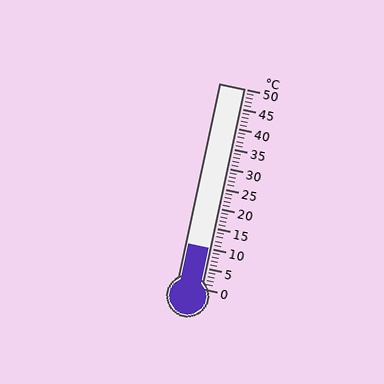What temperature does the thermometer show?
The thermometer shows approximately 10°C.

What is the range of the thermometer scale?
The thermometer scale ranges from 0°C to 50°C.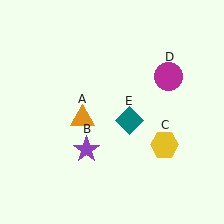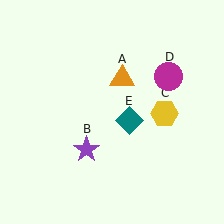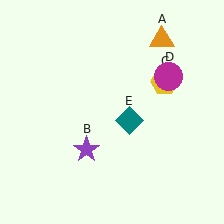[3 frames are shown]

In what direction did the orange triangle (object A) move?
The orange triangle (object A) moved up and to the right.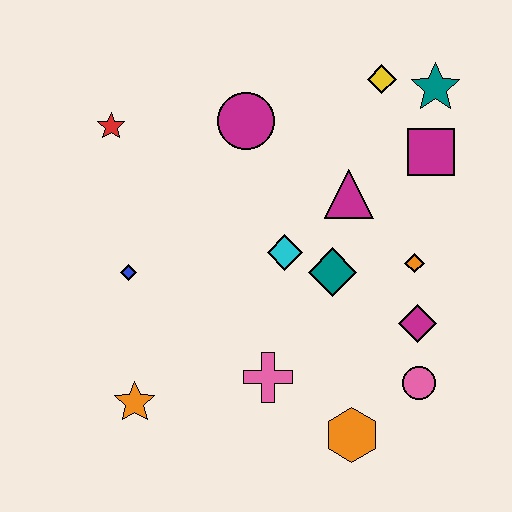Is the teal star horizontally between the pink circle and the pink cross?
No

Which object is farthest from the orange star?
The teal star is farthest from the orange star.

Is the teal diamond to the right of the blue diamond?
Yes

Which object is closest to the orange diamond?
The magenta diamond is closest to the orange diamond.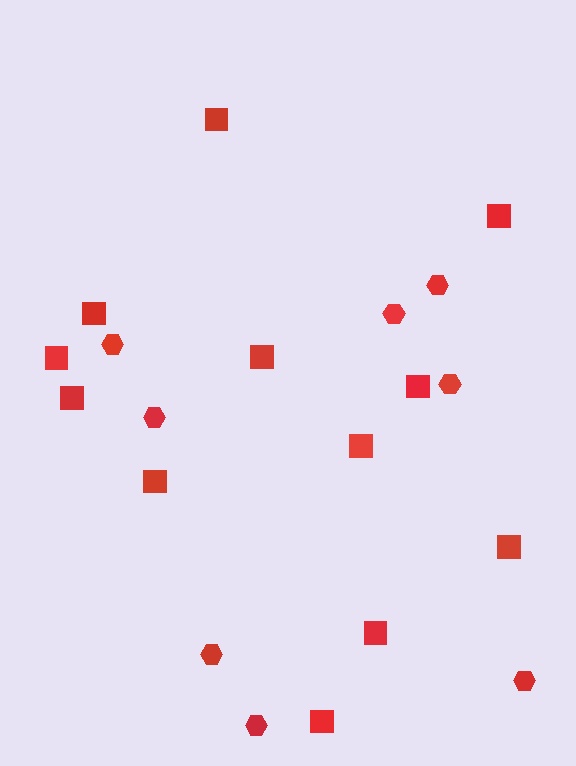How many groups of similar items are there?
There are 2 groups: one group of squares (12) and one group of hexagons (8).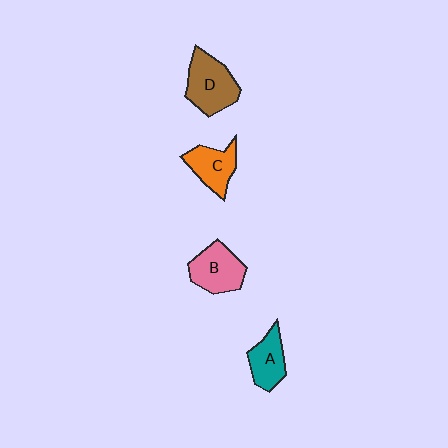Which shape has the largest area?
Shape D (brown).